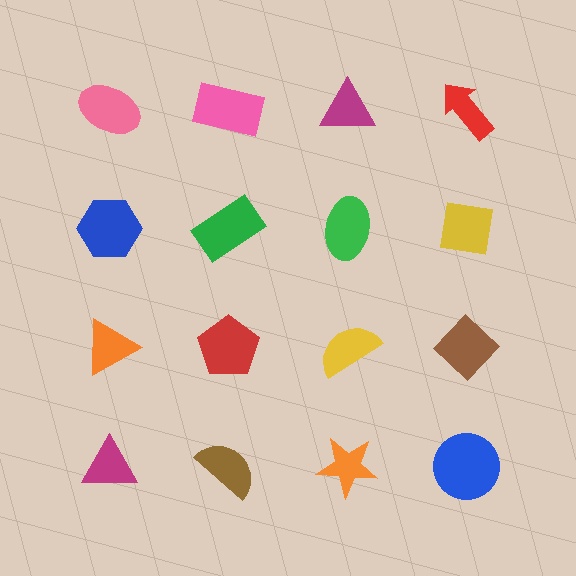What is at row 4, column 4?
A blue circle.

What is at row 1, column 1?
A pink ellipse.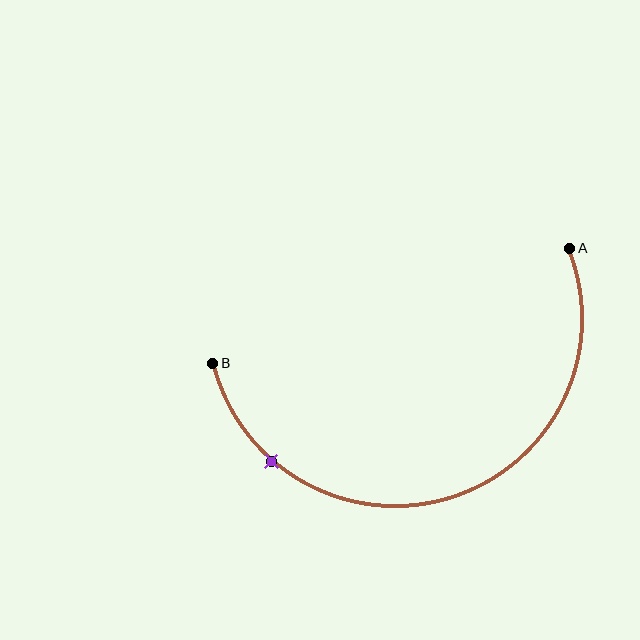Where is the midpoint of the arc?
The arc midpoint is the point on the curve farthest from the straight line joining A and B. It sits below that line.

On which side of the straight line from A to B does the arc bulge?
The arc bulges below the straight line connecting A and B.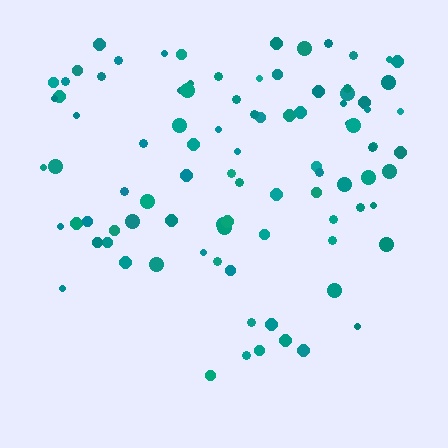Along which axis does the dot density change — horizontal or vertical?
Vertical.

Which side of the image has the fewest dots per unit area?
The bottom.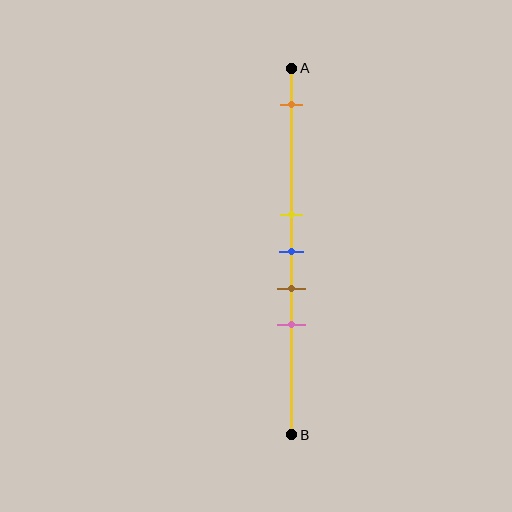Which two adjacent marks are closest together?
The yellow and blue marks are the closest adjacent pair.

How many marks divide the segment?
There are 5 marks dividing the segment.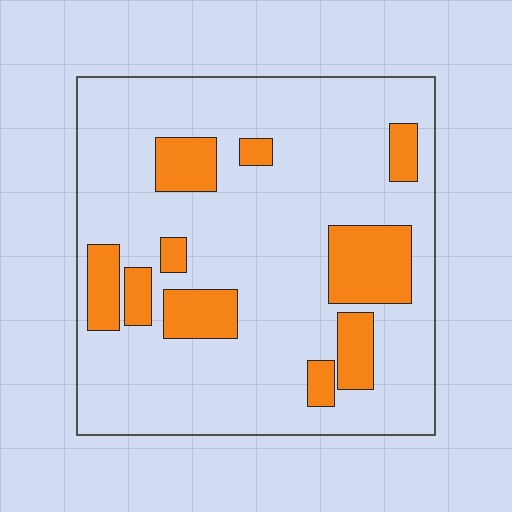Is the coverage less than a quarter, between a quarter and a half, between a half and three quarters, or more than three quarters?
Less than a quarter.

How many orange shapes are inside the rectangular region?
10.